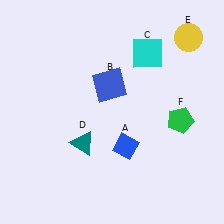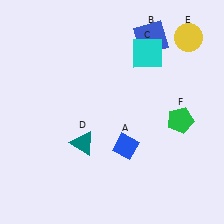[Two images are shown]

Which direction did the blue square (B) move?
The blue square (B) moved up.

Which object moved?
The blue square (B) moved up.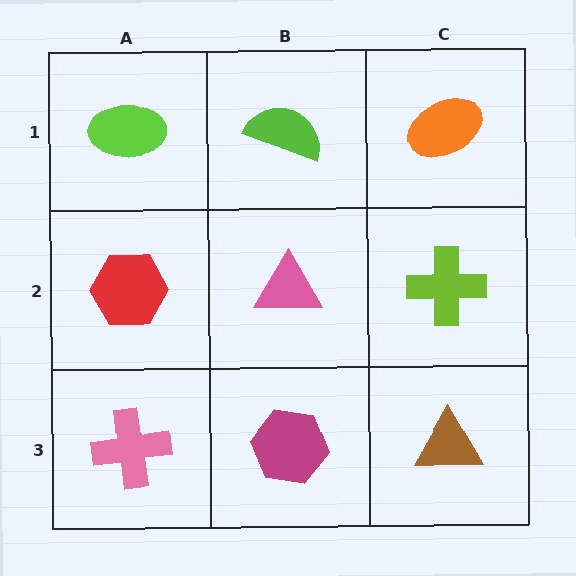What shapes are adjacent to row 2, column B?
A lime semicircle (row 1, column B), a magenta hexagon (row 3, column B), a red hexagon (row 2, column A), a lime cross (row 2, column C).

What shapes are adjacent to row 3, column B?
A pink triangle (row 2, column B), a pink cross (row 3, column A), a brown triangle (row 3, column C).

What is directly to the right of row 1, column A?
A lime semicircle.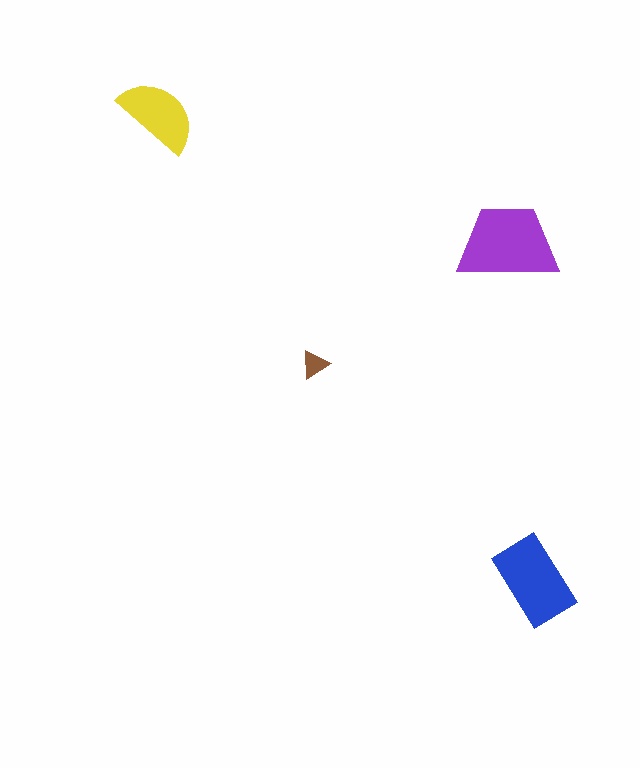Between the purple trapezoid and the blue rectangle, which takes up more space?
The purple trapezoid.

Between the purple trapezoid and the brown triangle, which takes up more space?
The purple trapezoid.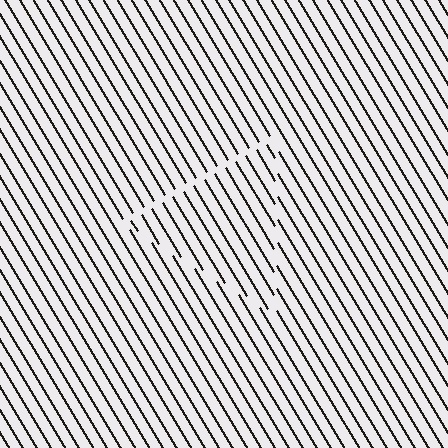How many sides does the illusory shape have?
3 sides — the line-ends trace a triangle.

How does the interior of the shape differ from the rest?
The interior of the shape contains the same grating, shifted by half a period — the contour is defined by the phase discontinuity where line-ends from the inner and outer gratings abut.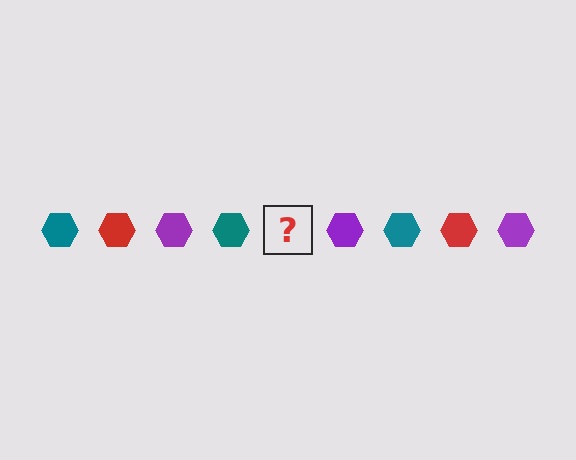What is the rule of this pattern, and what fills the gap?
The rule is that the pattern cycles through teal, red, purple hexagons. The gap should be filled with a red hexagon.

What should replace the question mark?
The question mark should be replaced with a red hexagon.